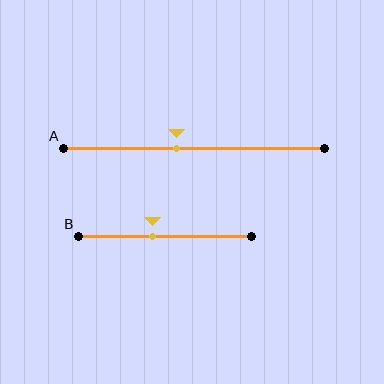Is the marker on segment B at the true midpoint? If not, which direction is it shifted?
No, the marker on segment B is shifted to the left by about 8% of the segment length.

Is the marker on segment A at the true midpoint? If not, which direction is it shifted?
No, the marker on segment A is shifted to the left by about 7% of the segment length.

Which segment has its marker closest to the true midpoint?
Segment A has its marker closest to the true midpoint.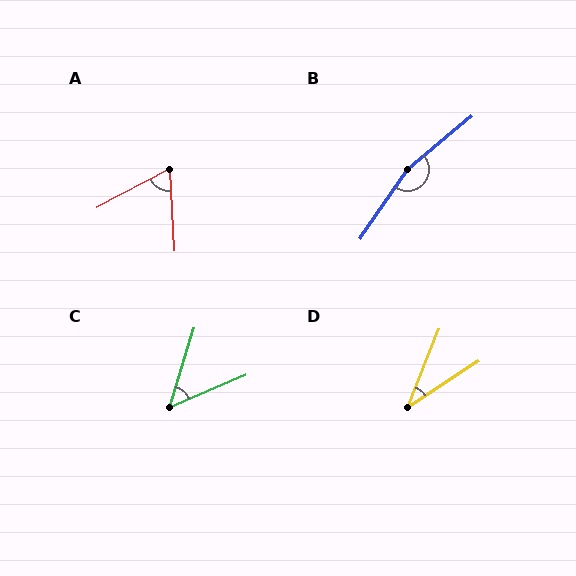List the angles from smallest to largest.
D (35°), C (50°), A (65°), B (164°).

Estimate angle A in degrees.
Approximately 65 degrees.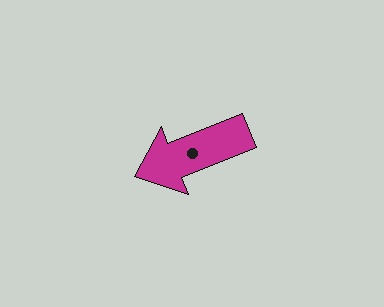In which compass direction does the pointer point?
West.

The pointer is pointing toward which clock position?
Roughly 8 o'clock.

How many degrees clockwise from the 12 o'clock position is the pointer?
Approximately 248 degrees.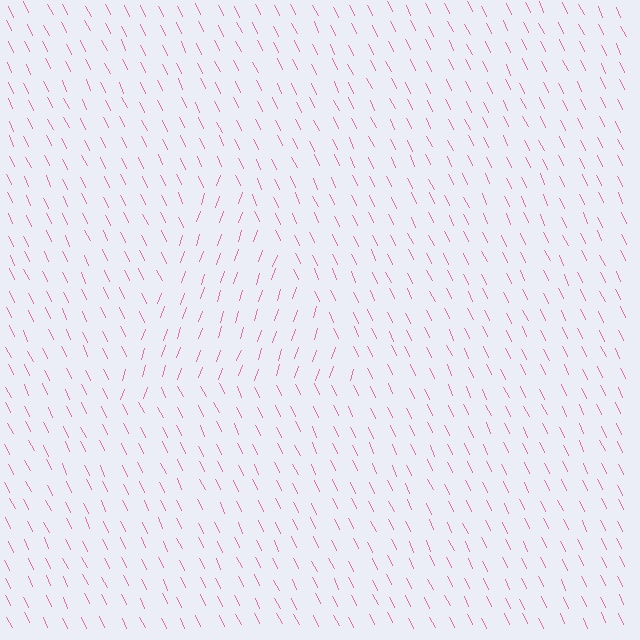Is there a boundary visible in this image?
Yes, there is a texture boundary formed by a change in line orientation.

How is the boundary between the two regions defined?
The boundary is defined purely by a change in line orientation (approximately 45 degrees difference). All lines are the same color and thickness.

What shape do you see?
I see a triangle.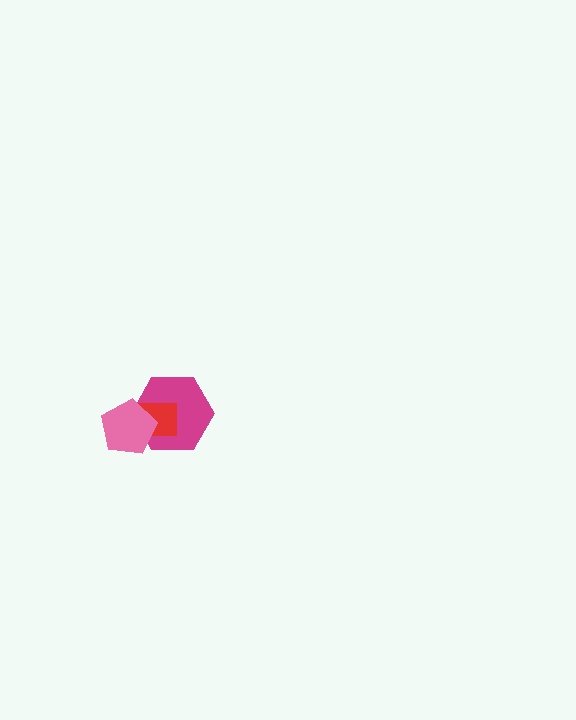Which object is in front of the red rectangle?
The pink pentagon is in front of the red rectangle.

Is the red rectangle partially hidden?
Yes, it is partially covered by another shape.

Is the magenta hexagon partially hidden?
Yes, it is partially covered by another shape.